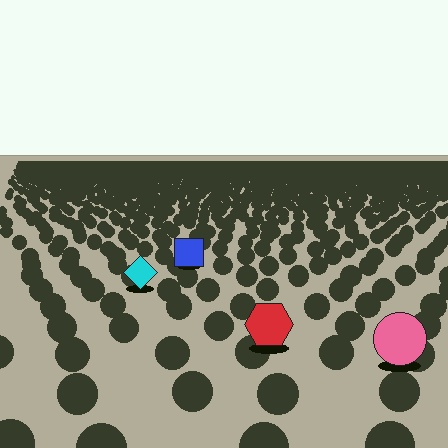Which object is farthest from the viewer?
The blue square is farthest from the viewer. It appears smaller and the ground texture around it is denser.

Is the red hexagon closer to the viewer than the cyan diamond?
Yes. The red hexagon is closer — you can tell from the texture gradient: the ground texture is coarser near it.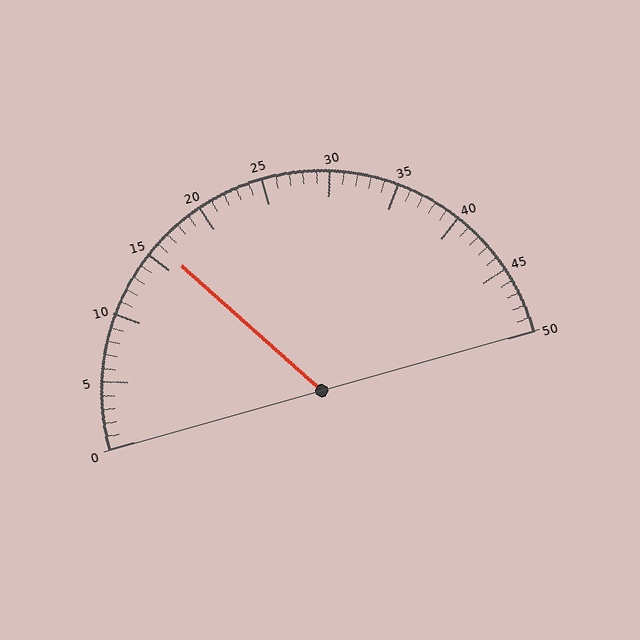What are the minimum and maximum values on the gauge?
The gauge ranges from 0 to 50.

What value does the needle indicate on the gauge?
The needle indicates approximately 16.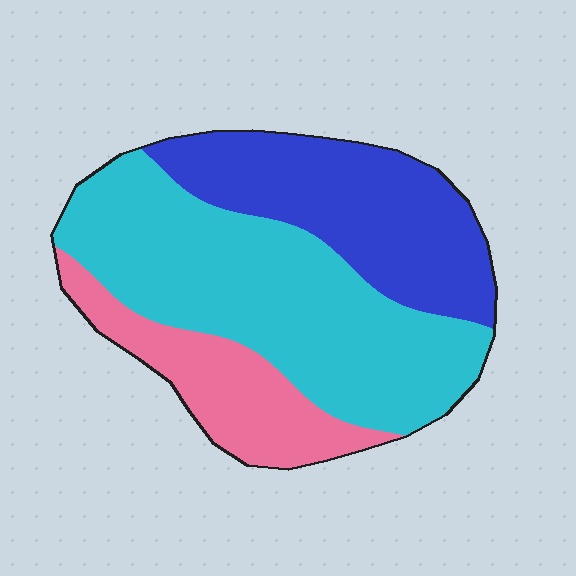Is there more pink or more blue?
Blue.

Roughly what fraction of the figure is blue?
Blue covers around 30% of the figure.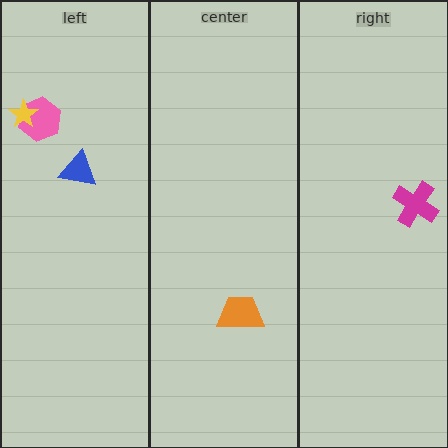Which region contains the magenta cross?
The right region.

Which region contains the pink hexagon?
The left region.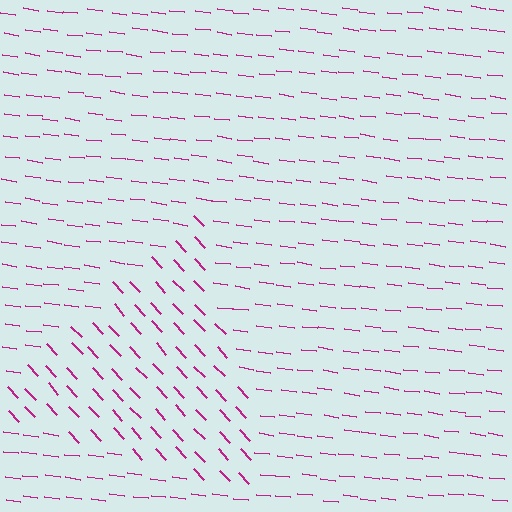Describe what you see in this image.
The image is filled with small magenta line segments. A triangle region in the image has lines oriented differently from the surrounding lines, creating a visible texture boundary.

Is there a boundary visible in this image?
Yes, there is a texture boundary formed by a change in line orientation.